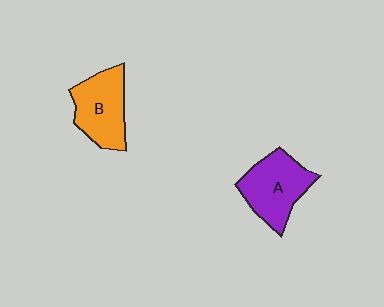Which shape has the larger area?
Shape A (purple).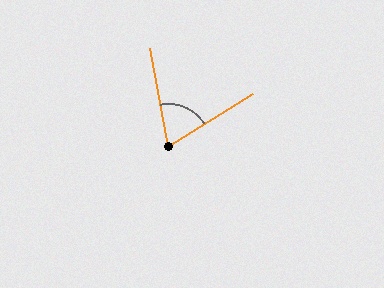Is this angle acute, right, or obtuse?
It is acute.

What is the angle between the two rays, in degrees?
Approximately 68 degrees.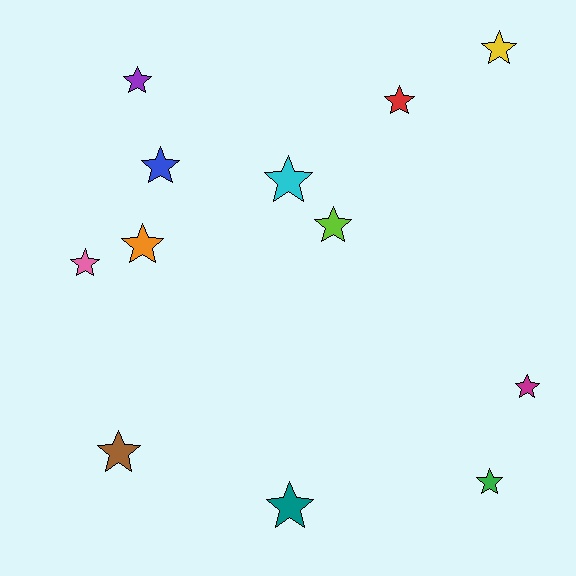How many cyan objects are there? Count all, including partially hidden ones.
There is 1 cyan object.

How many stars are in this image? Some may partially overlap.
There are 12 stars.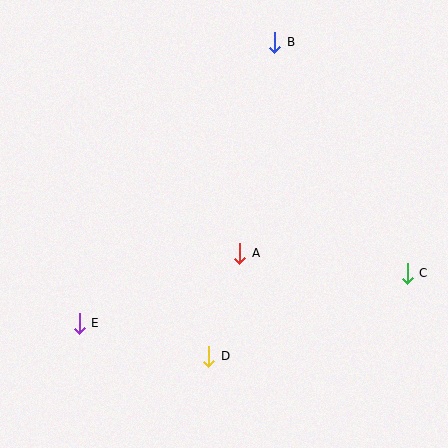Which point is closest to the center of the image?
Point A at (240, 253) is closest to the center.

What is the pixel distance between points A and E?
The distance between A and E is 175 pixels.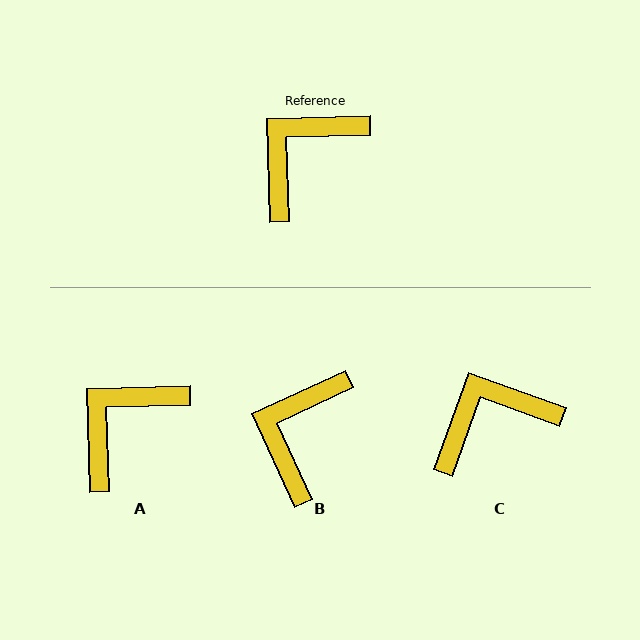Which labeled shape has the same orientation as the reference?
A.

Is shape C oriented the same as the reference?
No, it is off by about 22 degrees.